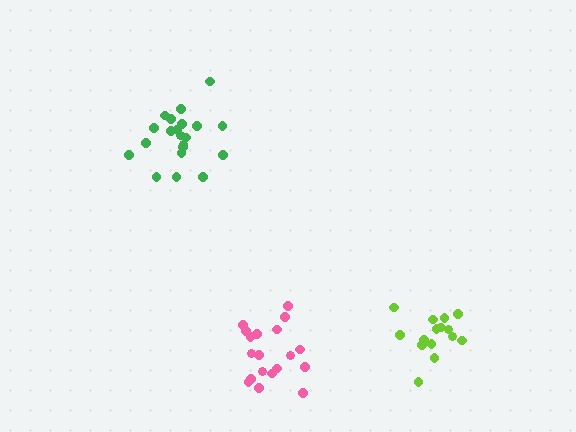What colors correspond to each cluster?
The clusters are colored: lime, pink, green.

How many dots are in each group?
Group 1: 15 dots, Group 2: 19 dots, Group 3: 21 dots (55 total).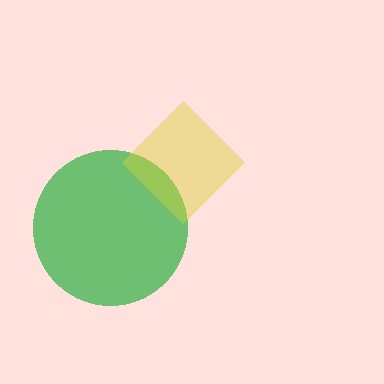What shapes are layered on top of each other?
The layered shapes are: a green circle, a yellow diamond.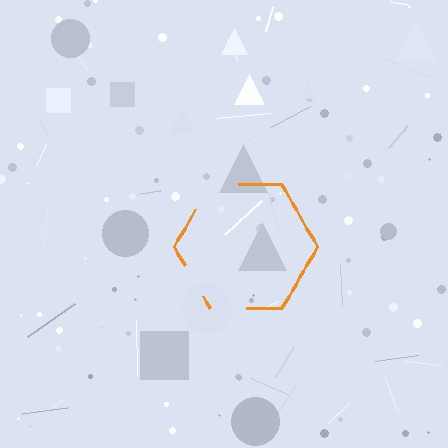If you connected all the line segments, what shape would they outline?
They would outline a hexagon.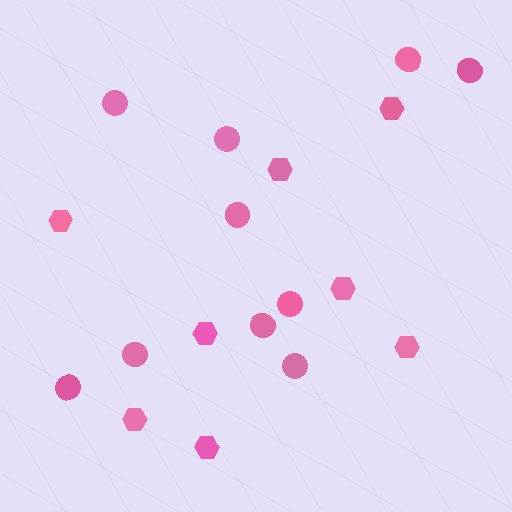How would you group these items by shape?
There are 2 groups: one group of hexagons (8) and one group of circles (10).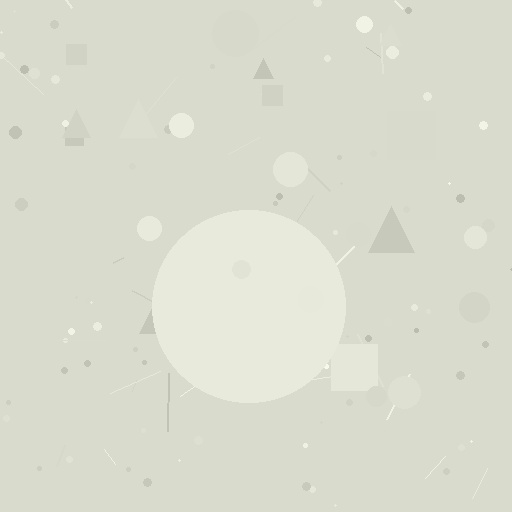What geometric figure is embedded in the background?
A circle is embedded in the background.